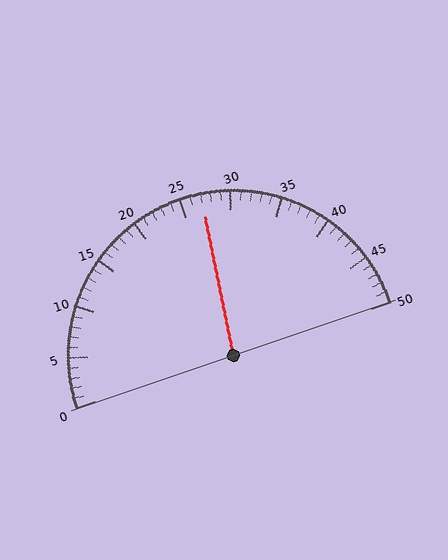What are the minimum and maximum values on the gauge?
The gauge ranges from 0 to 50.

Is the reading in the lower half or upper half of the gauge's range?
The reading is in the upper half of the range (0 to 50).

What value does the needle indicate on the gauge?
The needle indicates approximately 27.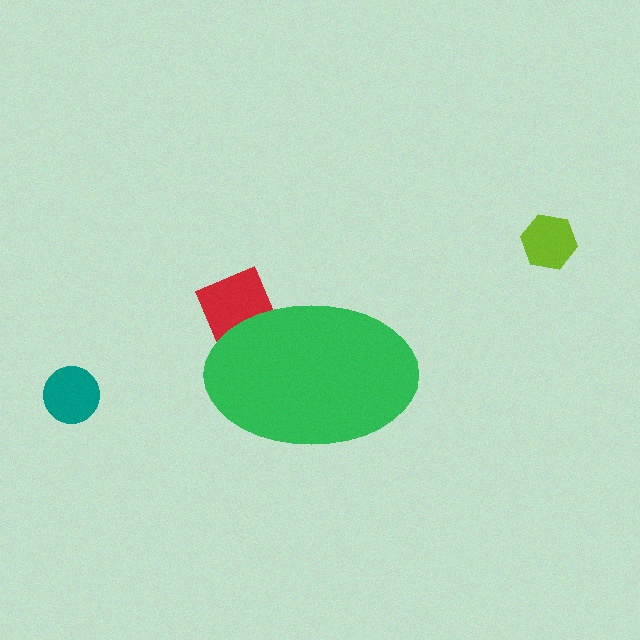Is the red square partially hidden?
Yes, the red square is partially hidden behind the green ellipse.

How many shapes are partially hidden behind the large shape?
1 shape is partially hidden.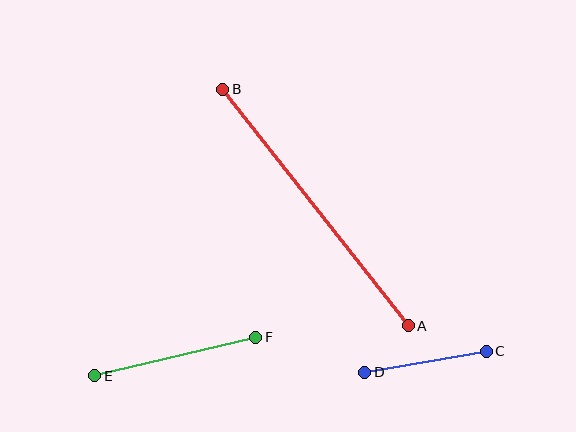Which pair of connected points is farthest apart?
Points A and B are farthest apart.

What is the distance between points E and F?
The distance is approximately 165 pixels.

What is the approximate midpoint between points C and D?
The midpoint is at approximately (425, 362) pixels.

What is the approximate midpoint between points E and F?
The midpoint is at approximately (175, 357) pixels.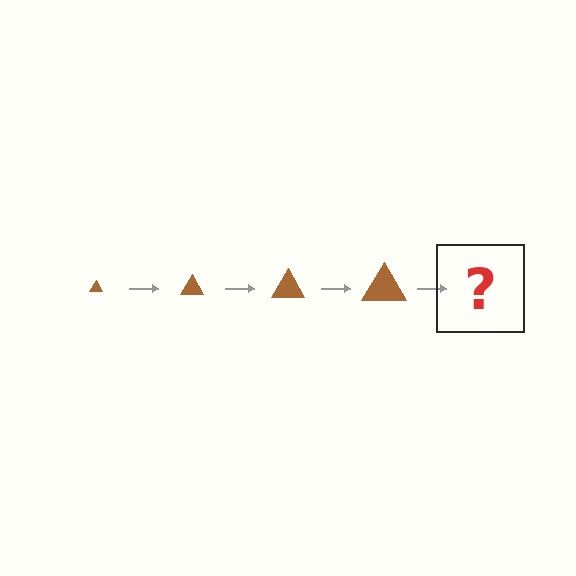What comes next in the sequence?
The next element should be a brown triangle, larger than the previous one.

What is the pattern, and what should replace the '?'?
The pattern is that the triangle gets progressively larger each step. The '?' should be a brown triangle, larger than the previous one.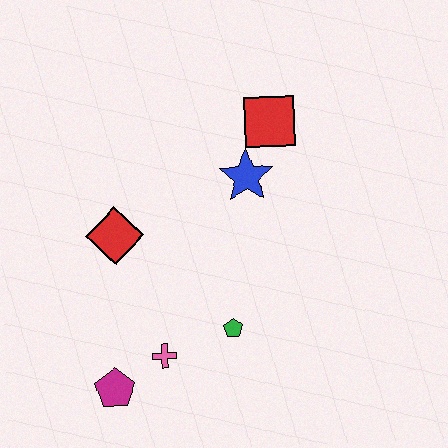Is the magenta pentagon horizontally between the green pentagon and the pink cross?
No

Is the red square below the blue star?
No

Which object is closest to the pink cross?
The magenta pentagon is closest to the pink cross.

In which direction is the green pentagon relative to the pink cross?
The green pentagon is to the right of the pink cross.